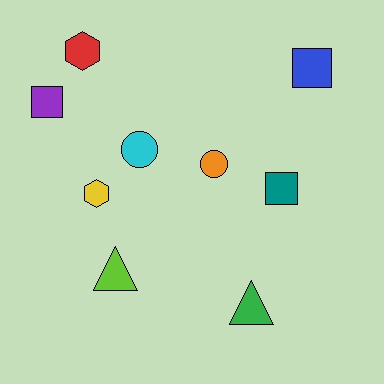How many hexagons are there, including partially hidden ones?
There are 2 hexagons.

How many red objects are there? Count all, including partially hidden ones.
There is 1 red object.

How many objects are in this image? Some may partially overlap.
There are 9 objects.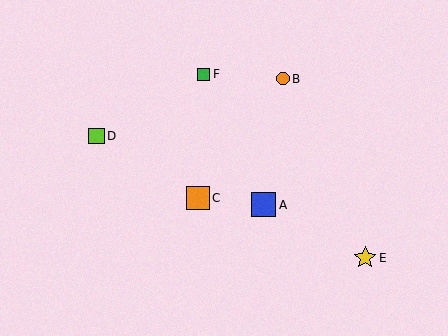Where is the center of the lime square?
The center of the lime square is at (96, 136).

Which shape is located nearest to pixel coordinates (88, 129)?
The lime square (labeled D) at (96, 136) is nearest to that location.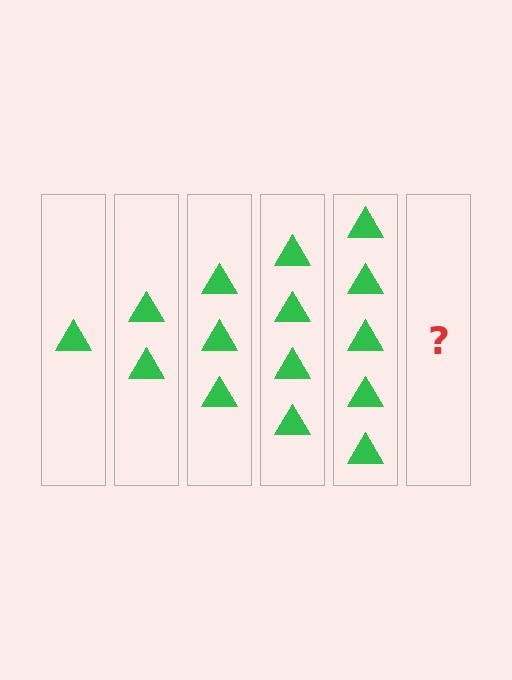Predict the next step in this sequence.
The next step is 6 triangles.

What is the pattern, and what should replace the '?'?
The pattern is that each step adds one more triangle. The '?' should be 6 triangles.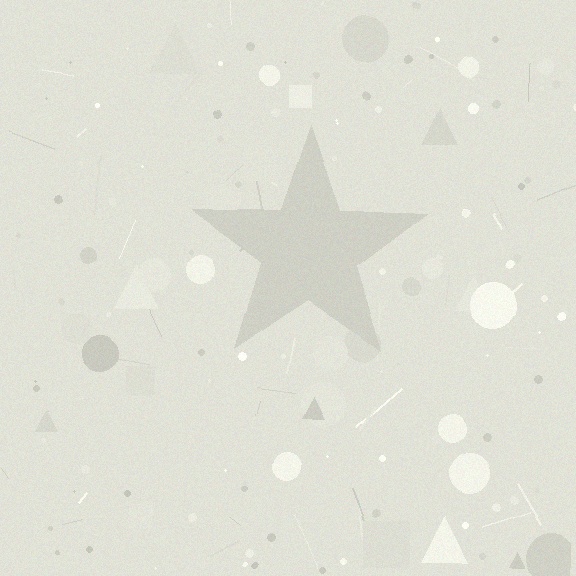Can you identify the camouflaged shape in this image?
The camouflaged shape is a star.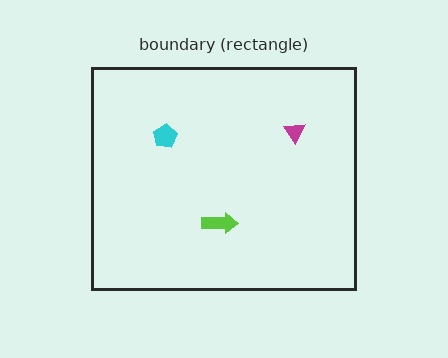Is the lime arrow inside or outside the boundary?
Inside.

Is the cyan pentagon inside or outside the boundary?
Inside.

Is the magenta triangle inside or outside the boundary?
Inside.